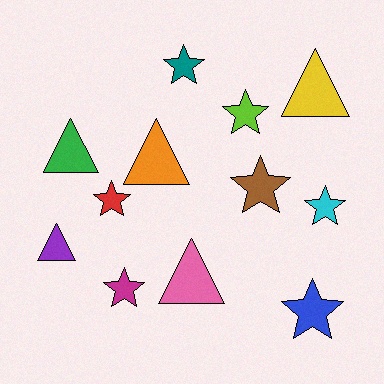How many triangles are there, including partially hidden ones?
There are 5 triangles.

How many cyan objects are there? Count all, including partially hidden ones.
There is 1 cyan object.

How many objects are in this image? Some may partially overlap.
There are 12 objects.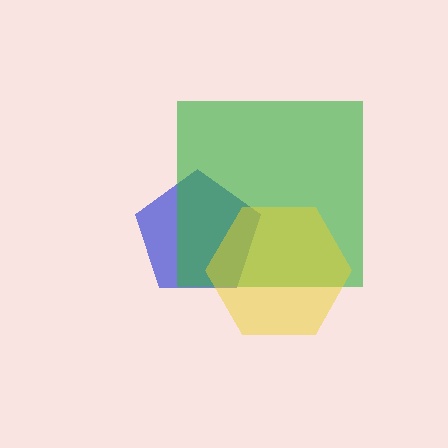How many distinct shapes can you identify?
There are 3 distinct shapes: a blue pentagon, a green square, a yellow hexagon.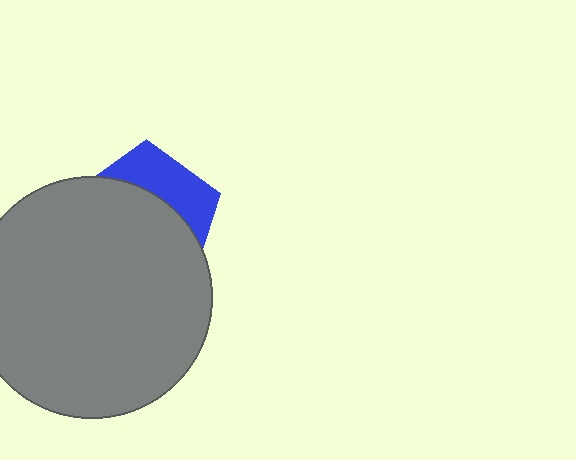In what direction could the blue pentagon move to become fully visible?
The blue pentagon could move up. That would shift it out from behind the gray circle entirely.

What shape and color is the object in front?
The object in front is a gray circle.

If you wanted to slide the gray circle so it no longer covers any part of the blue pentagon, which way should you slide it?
Slide it down — that is the most direct way to separate the two shapes.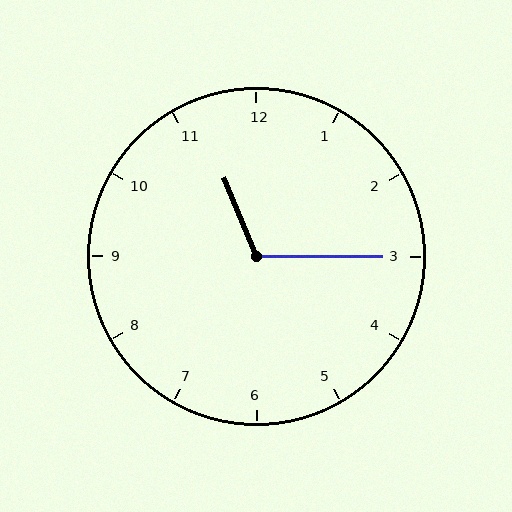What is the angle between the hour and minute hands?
Approximately 112 degrees.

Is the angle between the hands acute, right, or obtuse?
It is obtuse.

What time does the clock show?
11:15.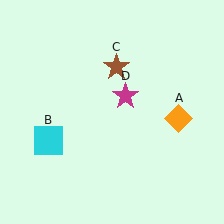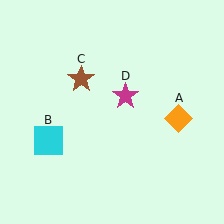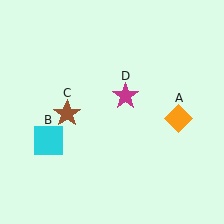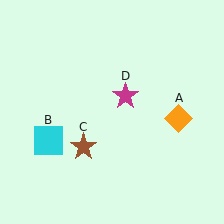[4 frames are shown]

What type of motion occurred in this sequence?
The brown star (object C) rotated counterclockwise around the center of the scene.